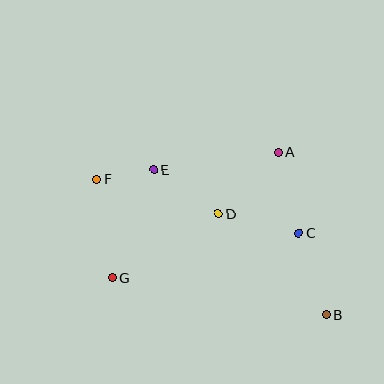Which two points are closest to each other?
Points E and F are closest to each other.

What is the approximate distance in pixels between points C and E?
The distance between C and E is approximately 159 pixels.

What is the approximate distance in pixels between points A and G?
The distance between A and G is approximately 208 pixels.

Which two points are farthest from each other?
Points B and F are farthest from each other.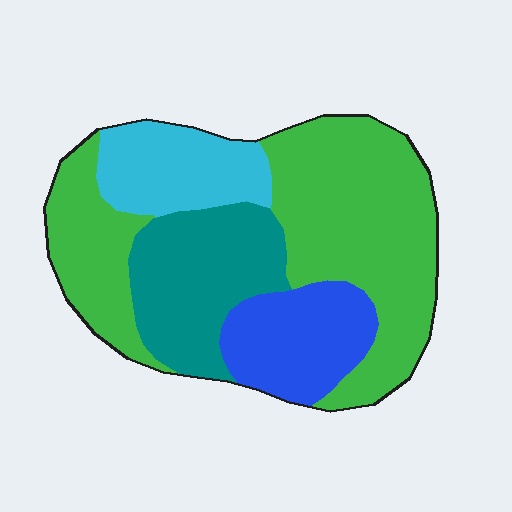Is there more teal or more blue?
Teal.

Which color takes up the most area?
Green, at roughly 50%.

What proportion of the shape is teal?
Teal takes up about one fifth (1/5) of the shape.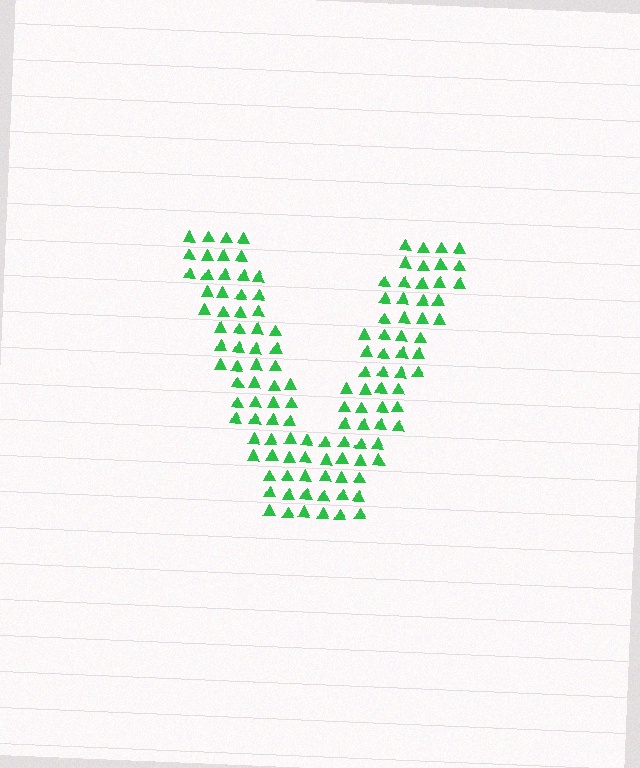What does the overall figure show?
The overall figure shows the letter V.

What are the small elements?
The small elements are triangles.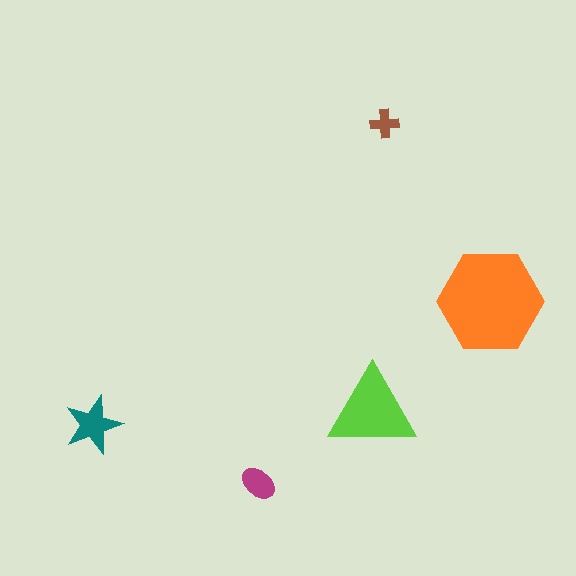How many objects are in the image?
There are 5 objects in the image.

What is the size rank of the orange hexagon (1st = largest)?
1st.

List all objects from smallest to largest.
The brown cross, the magenta ellipse, the teal star, the lime triangle, the orange hexagon.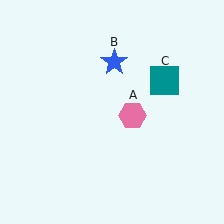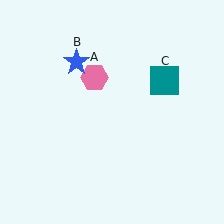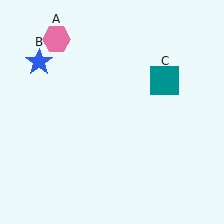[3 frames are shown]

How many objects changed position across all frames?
2 objects changed position: pink hexagon (object A), blue star (object B).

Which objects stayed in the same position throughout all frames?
Teal square (object C) remained stationary.